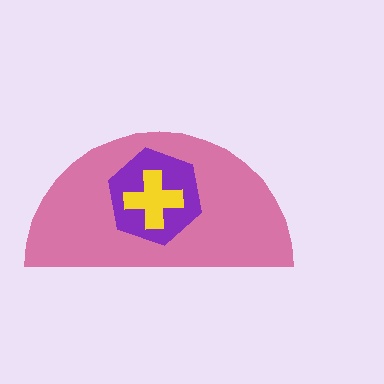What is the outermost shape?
The pink semicircle.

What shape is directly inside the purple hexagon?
The yellow cross.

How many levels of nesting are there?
3.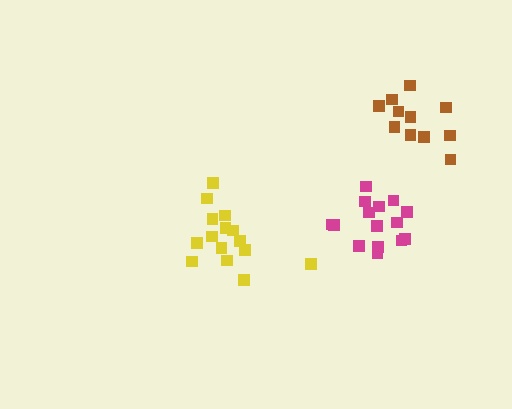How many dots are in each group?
Group 1: 15 dots, Group 2: 15 dots, Group 3: 11 dots (41 total).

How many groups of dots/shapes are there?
There are 3 groups.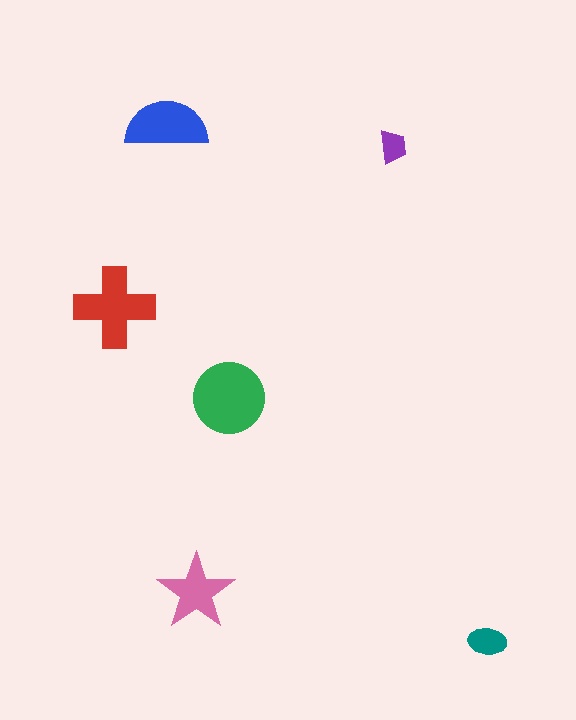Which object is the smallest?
The purple trapezoid.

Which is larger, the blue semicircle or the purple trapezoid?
The blue semicircle.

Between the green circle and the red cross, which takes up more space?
The green circle.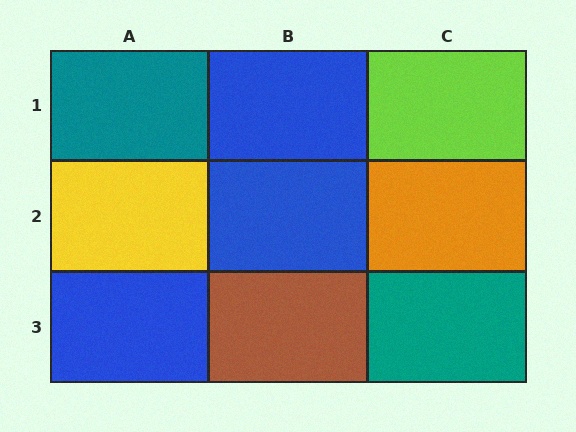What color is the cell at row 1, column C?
Lime.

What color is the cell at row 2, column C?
Orange.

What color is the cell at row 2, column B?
Blue.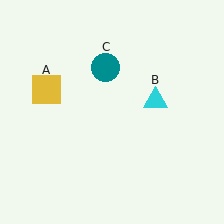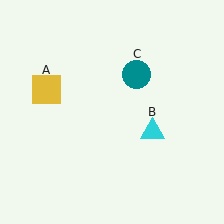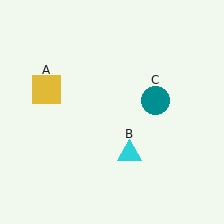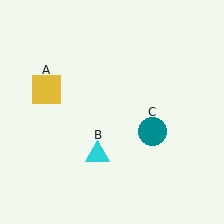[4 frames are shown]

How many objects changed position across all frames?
2 objects changed position: cyan triangle (object B), teal circle (object C).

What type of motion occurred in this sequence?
The cyan triangle (object B), teal circle (object C) rotated clockwise around the center of the scene.